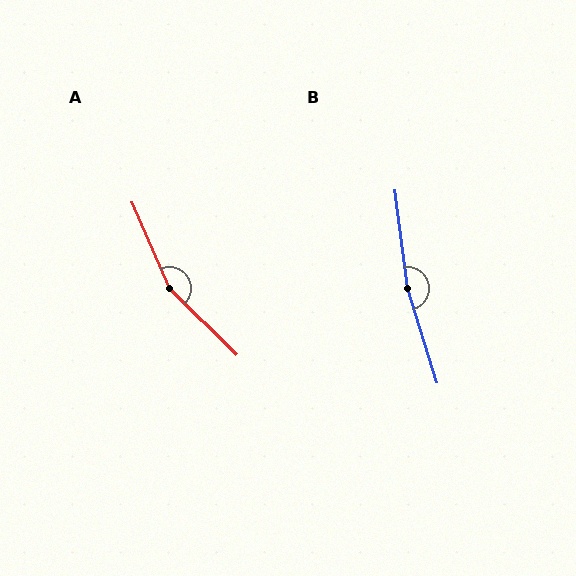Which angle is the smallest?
A, at approximately 158 degrees.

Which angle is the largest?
B, at approximately 170 degrees.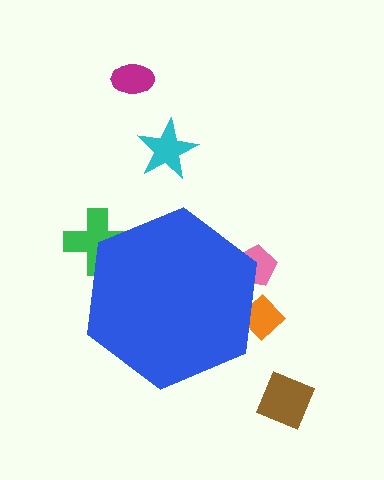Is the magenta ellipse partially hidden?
No, the magenta ellipse is fully visible.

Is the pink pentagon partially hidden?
Yes, the pink pentagon is partially hidden behind the blue hexagon.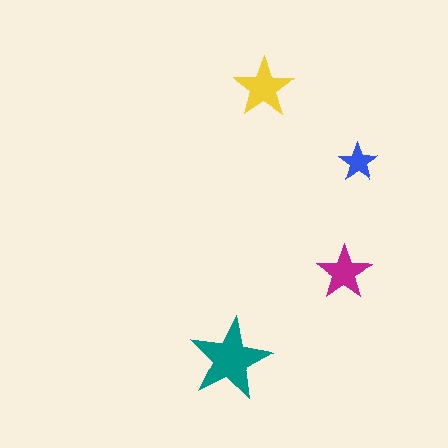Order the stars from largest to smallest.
the teal one, the yellow one, the magenta one, the blue one.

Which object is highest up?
The yellow star is topmost.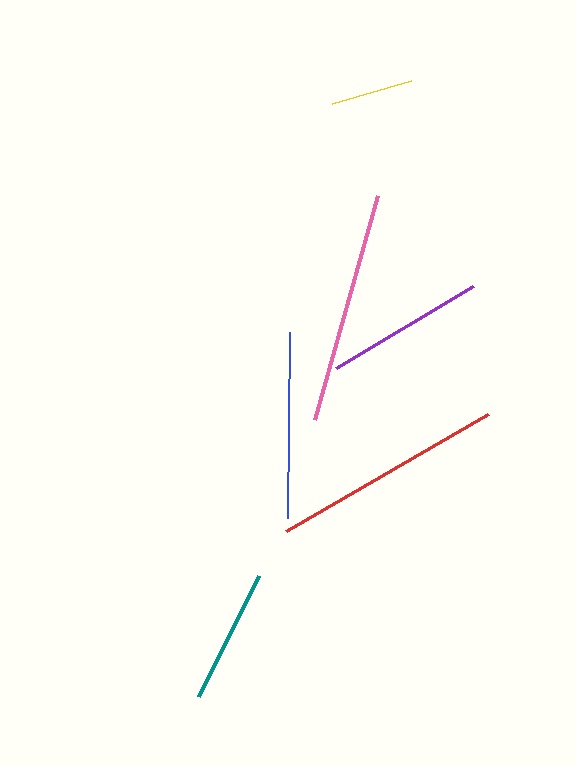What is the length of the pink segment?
The pink segment is approximately 233 pixels long.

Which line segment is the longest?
The red line is the longest at approximately 233 pixels.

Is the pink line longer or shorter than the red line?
The red line is longer than the pink line.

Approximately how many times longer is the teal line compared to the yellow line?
The teal line is approximately 1.6 times the length of the yellow line.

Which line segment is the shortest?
The yellow line is the shortest at approximately 82 pixels.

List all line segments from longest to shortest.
From longest to shortest: red, pink, blue, purple, teal, yellow.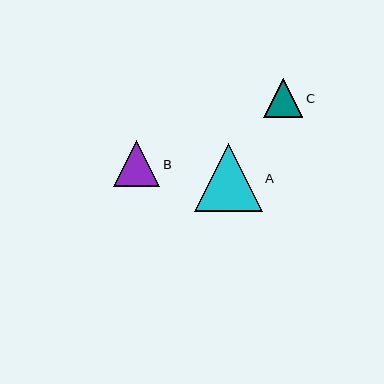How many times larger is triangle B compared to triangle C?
Triangle B is approximately 1.2 times the size of triangle C.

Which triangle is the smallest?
Triangle C is the smallest with a size of approximately 39 pixels.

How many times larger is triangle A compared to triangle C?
Triangle A is approximately 1.7 times the size of triangle C.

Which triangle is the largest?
Triangle A is the largest with a size of approximately 68 pixels.